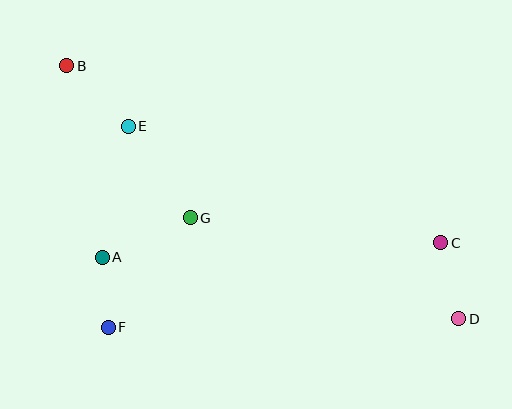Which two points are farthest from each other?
Points B and D are farthest from each other.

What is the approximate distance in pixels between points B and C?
The distance between B and C is approximately 414 pixels.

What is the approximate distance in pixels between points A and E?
The distance between A and E is approximately 134 pixels.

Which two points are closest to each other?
Points A and F are closest to each other.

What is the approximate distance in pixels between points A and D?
The distance between A and D is approximately 362 pixels.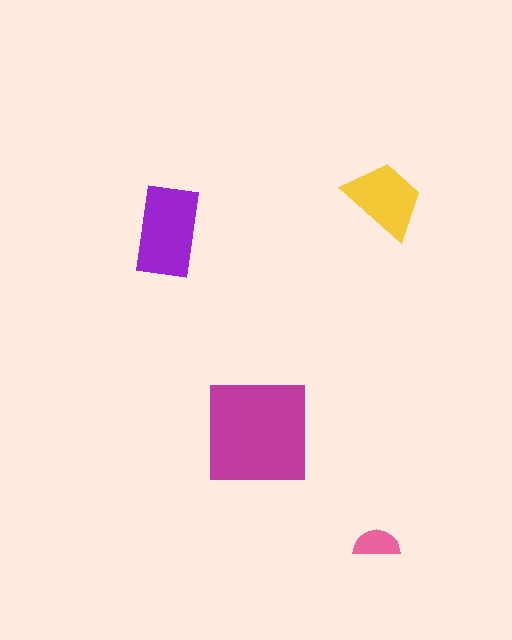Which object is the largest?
The magenta square.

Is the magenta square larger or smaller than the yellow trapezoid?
Larger.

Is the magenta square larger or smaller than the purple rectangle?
Larger.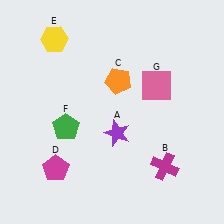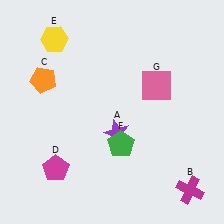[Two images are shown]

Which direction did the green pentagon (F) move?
The green pentagon (F) moved right.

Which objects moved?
The objects that moved are: the magenta cross (B), the orange pentagon (C), the green pentagon (F).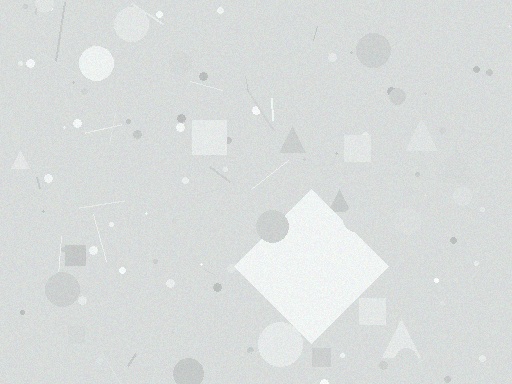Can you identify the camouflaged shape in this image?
The camouflaged shape is a diamond.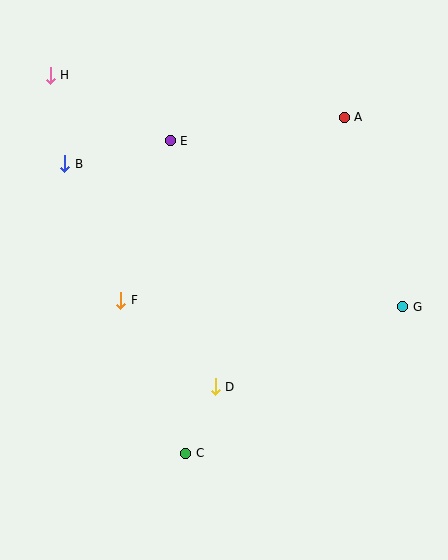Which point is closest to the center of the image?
Point F at (121, 300) is closest to the center.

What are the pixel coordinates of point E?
Point E is at (170, 141).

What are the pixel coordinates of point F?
Point F is at (121, 300).